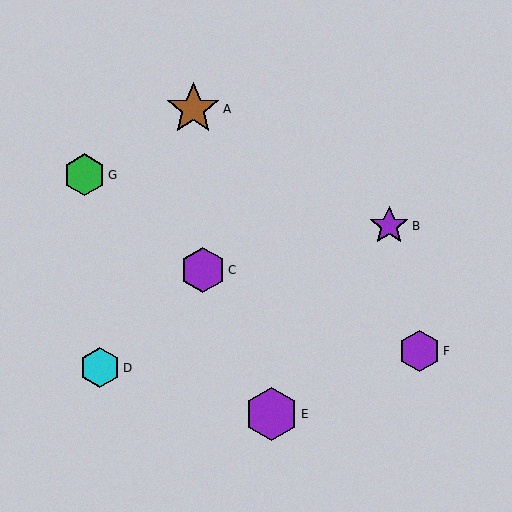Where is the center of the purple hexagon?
The center of the purple hexagon is at (420, 351).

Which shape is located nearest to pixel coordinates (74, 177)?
The green hexagon (labeled G) at (84, 175) is nearest to that location.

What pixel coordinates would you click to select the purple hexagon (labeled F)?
Click at (420, 351) to select the purple hexagon F.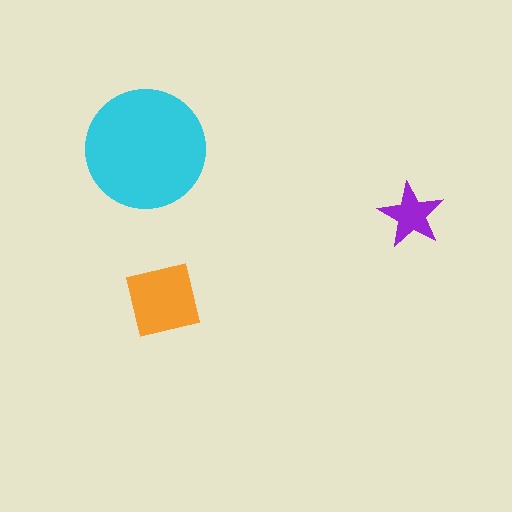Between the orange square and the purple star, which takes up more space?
The orange square.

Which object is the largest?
The cyan circle.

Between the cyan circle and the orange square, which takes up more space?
The cyan circle.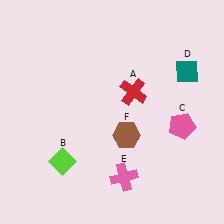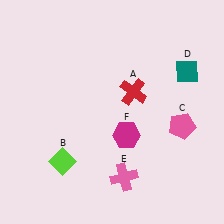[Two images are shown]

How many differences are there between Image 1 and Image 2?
There is 1 difference between the two images.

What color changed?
The hexagon (F) changed from brown in Image 1 to magenta in Image 2.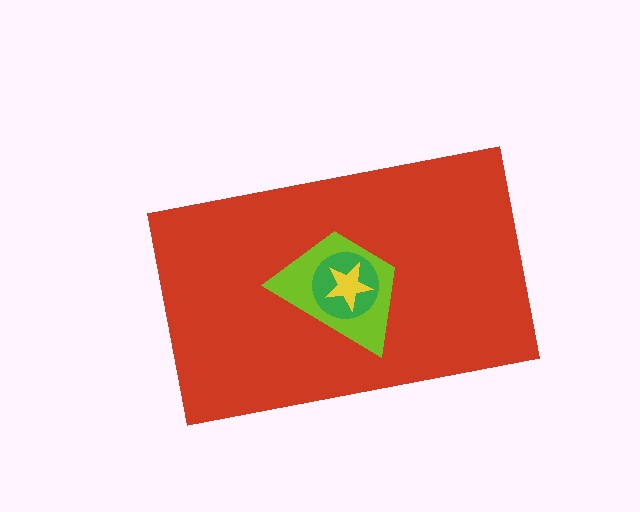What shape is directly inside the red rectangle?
The lime trapezoid.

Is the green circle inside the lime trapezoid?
Yes.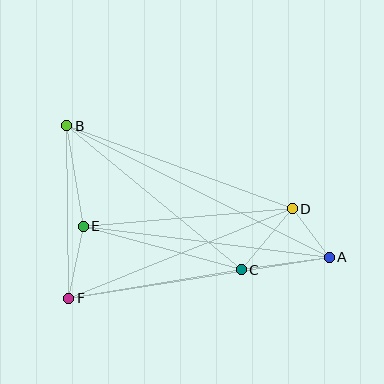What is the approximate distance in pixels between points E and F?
The distance between E and F is approximately 73 pixels.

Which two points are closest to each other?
Points A and D are closest to each other.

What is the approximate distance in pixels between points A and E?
The distance between A and E is approximately 248 pixels.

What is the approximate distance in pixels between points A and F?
The distance between A and F is approximately 264 pixels.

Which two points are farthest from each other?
Points A and B are farthest from each other.